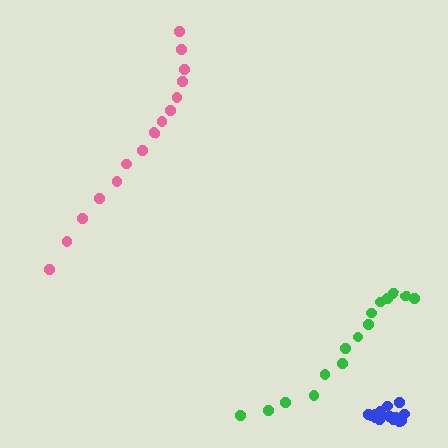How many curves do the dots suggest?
There are 3 distinct paths.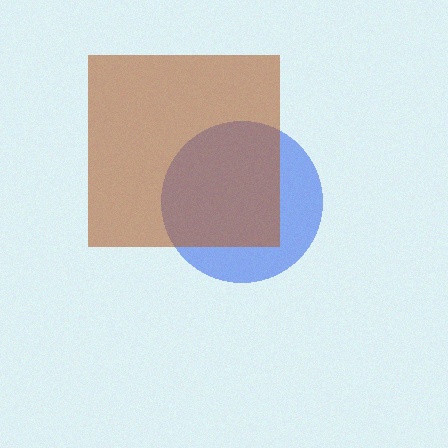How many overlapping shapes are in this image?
There are 2 overlapping shapes in the image.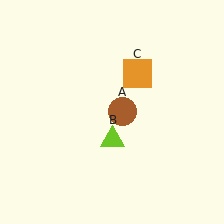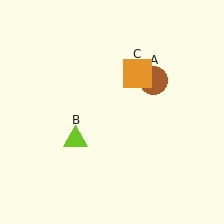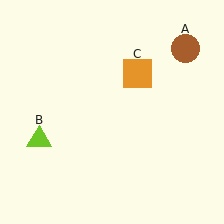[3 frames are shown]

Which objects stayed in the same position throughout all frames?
Orange square (object C) remained stationary.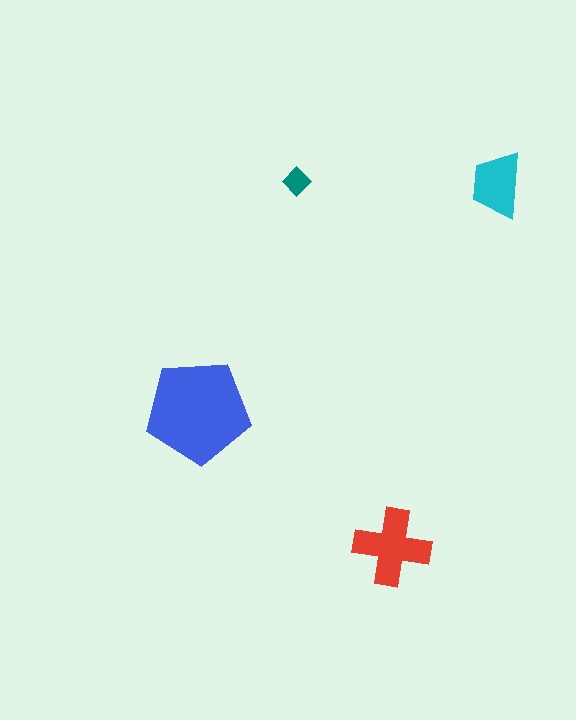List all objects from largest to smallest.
The blue pentagon, the red cross, the cyan trapezoid, the teal diamond.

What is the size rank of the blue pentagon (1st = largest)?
1st.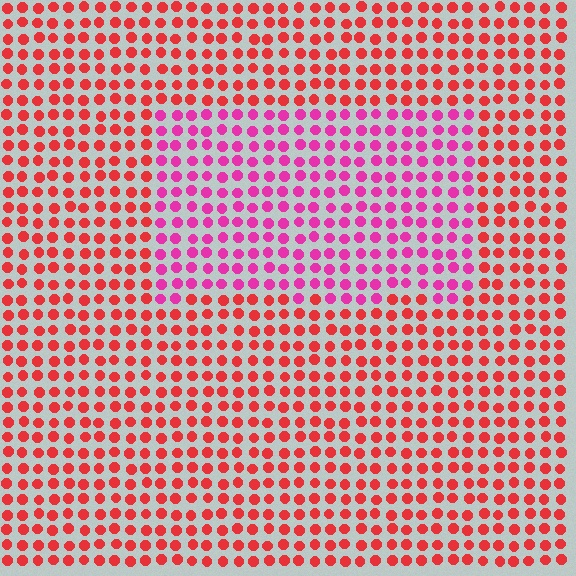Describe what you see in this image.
The image is filled with small red elements in a uniform arrangement. A rectangle-shaped region is visible where the elements are tinted to a slightly different hue, forming a subtle color boundary.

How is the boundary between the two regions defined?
The boundary is defined purely by a slight shift in hue (about 39 degrees). Spacing, size, and orientation are identical on both sides.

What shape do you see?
I see a rectangle.